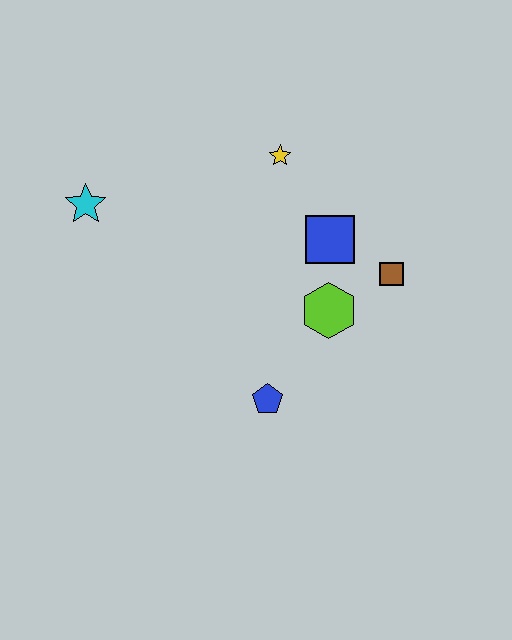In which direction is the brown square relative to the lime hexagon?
The brown square is to the right of the lime hexagon.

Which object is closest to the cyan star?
The yellow star is closest to the cyan star.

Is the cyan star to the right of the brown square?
No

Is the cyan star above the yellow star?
No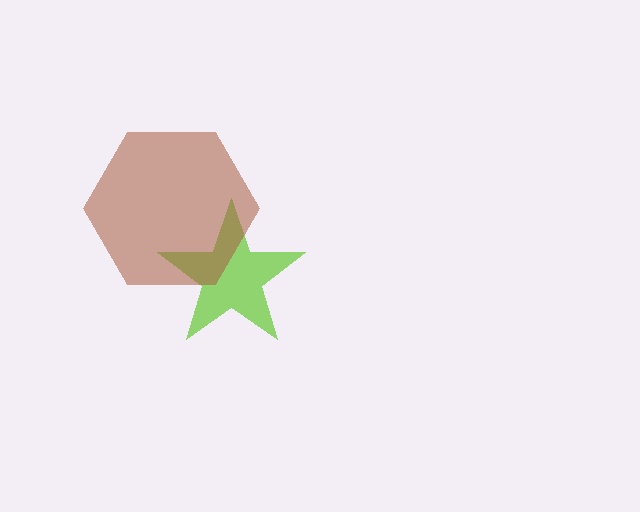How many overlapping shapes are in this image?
There are 2 overlapping shapes in the image.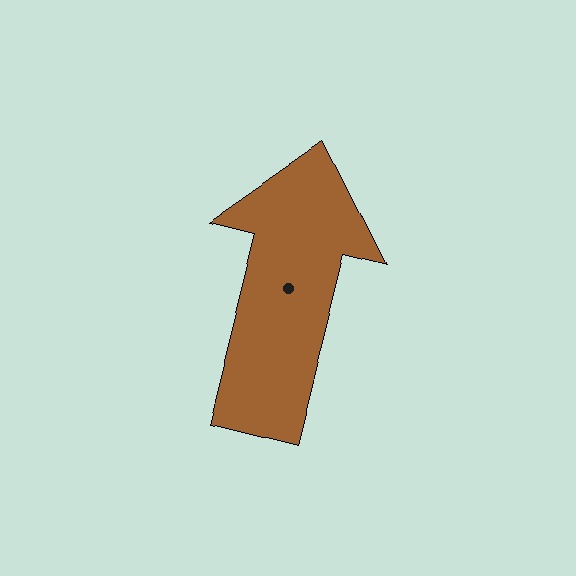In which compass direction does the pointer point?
North.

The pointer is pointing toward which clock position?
Roughly 12 o'clock.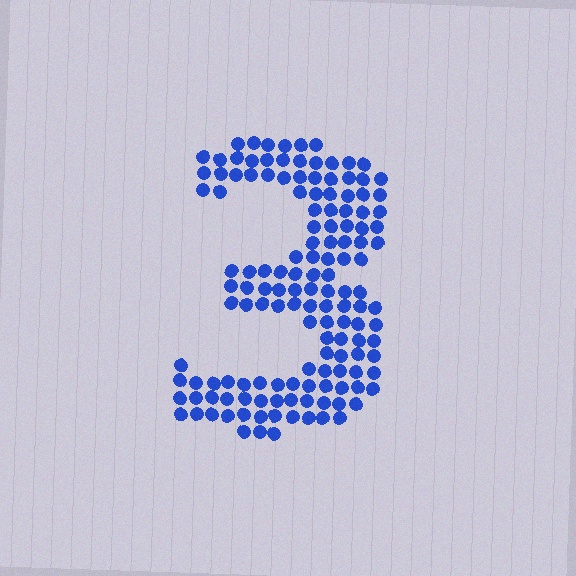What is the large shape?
The large shape is the digit 3.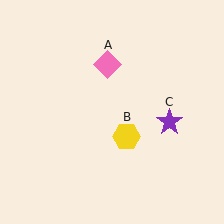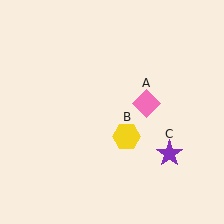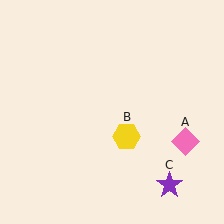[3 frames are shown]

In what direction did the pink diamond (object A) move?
The pink diamond (object A) moved down and to the right.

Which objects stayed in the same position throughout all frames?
Yellow hexagon (object B) remained stationary.